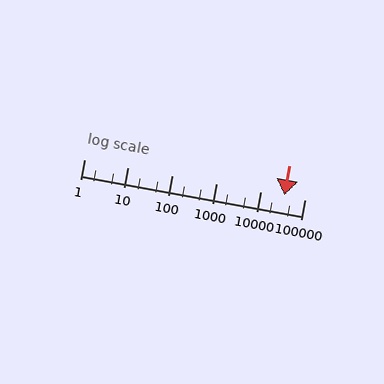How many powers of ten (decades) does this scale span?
The scale spans 5 decades, from 1 to 100000.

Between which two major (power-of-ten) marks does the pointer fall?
The pointer is between 10000 and 100000.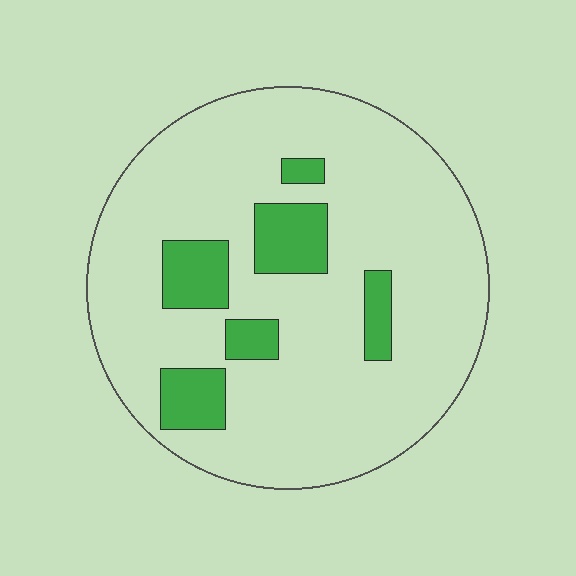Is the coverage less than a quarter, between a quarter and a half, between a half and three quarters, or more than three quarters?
Less than a quarter.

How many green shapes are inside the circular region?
6.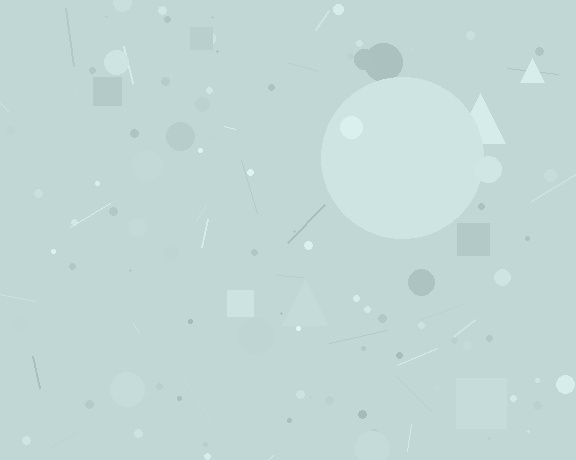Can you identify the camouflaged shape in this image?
The camouflaged shape is a circle.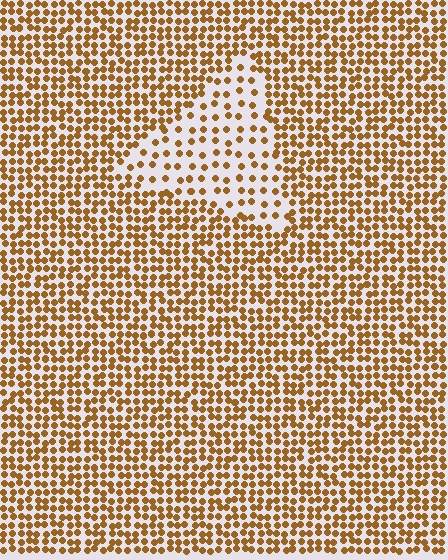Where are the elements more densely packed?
The elements are more densely packed outside the triangle boundary.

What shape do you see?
I see a triangle.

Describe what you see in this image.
The image contains small brown elements arranged at two different densities. A triangle-shaped region is visible where the elements are less densely packed than the surrounding area.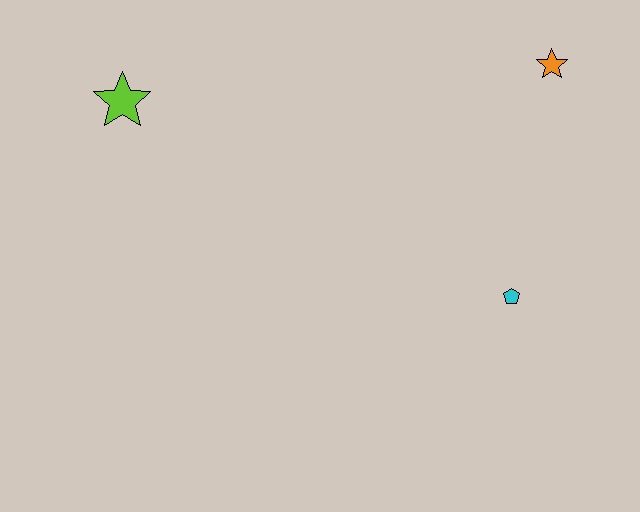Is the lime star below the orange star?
Yes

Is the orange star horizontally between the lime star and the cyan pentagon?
No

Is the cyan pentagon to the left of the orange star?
Yes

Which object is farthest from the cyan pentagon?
The lime star is farthest from the cyan pentagon.